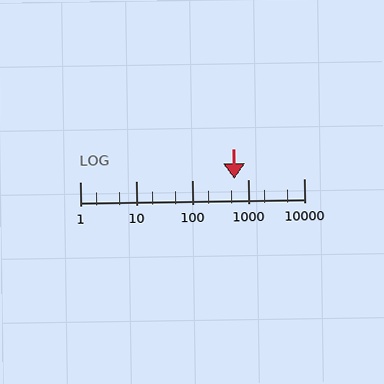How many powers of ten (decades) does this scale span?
The scale spans 4 decades, from 1 to 10000.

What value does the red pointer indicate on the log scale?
The pointer indicates approximately 580.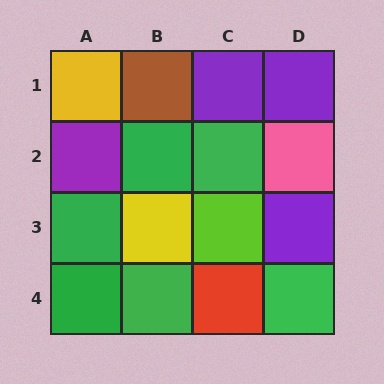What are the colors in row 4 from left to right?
Green, green, red, green.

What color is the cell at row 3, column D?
Purple.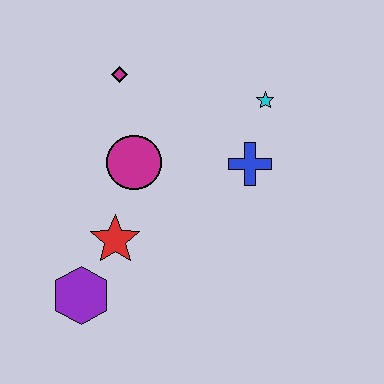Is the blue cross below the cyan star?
Yes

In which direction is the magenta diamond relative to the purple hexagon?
The magenta diamond is above the purple hexagon.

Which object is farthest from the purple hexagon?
The cyan star is farthest from the purple hexagon.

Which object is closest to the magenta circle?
The red star is closest to the magenta circle.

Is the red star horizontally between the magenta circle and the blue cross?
No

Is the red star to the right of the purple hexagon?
Yes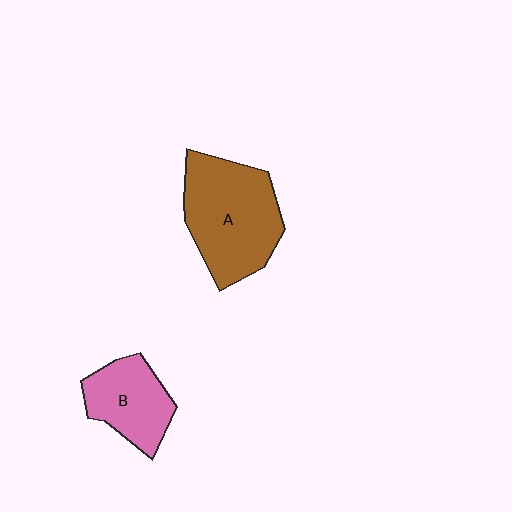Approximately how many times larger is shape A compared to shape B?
Approximately 1.7 times.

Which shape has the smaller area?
Shape B (pink).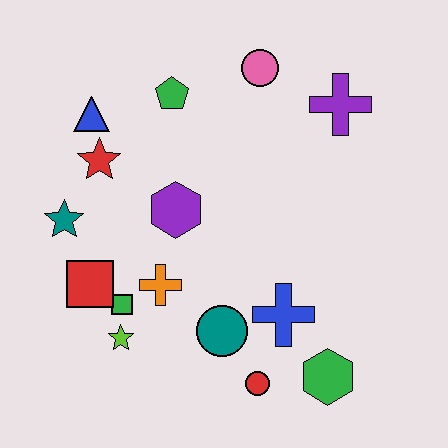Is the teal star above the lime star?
Yes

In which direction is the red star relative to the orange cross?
The red star is above the orange cross.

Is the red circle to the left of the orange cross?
No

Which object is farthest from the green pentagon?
The green hexagon is farthest from the green pentagon.